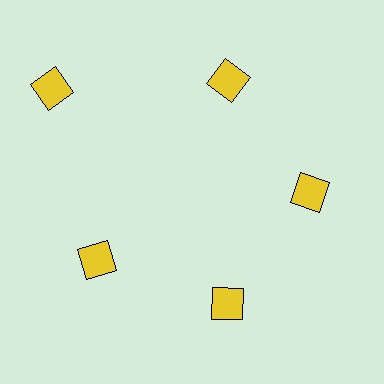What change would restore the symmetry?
The symmetry would be restored by moving it inward, back onto the ring so that all 5 diamonds sit at equal angles and equal distance from the center.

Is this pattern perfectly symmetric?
No. The 5 yellow diamonds are arranged in a ring, but one element near the 10 o'clock position is pushed outward from the center, breaking the 5-fold rotational symmetry.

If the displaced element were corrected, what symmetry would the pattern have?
It would have 5-fold rotational symmetry — the pattern would map onto itself every 72 degrees.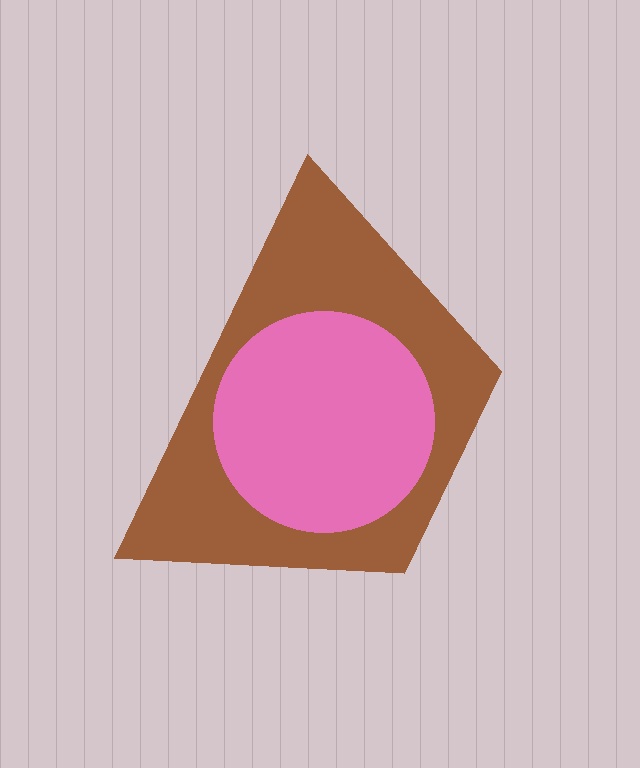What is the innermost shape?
The pink circle.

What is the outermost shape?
The brown trapezoid.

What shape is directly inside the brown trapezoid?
The pink circle.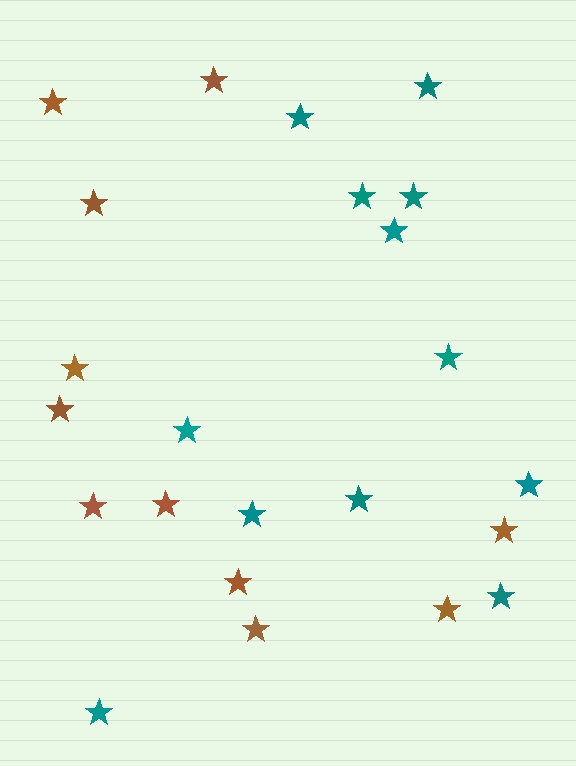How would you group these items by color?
There are 2 groups: one group of brown stars (11) and one group of teal stars (12).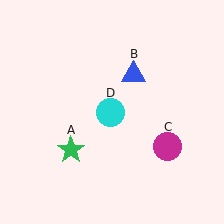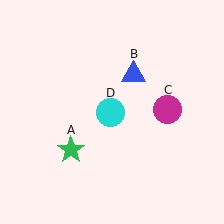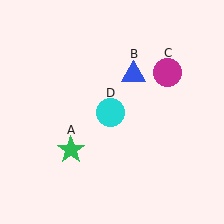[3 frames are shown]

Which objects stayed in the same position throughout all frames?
Green star (object A) and blue triangle (object B) and cyan circle (object D) remained stationary.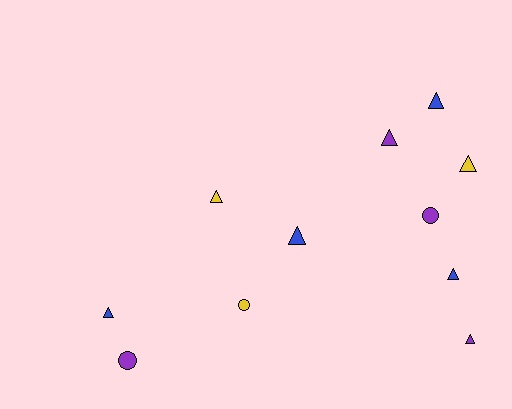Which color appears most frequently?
Purple, with 4 objects.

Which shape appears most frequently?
Triangle, with 8 objects.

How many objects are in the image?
There are 11 objects.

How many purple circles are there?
There are 2 purple circles.